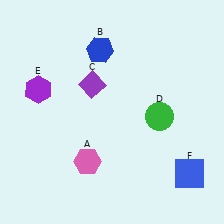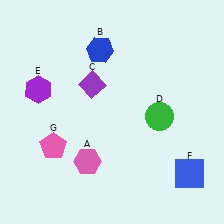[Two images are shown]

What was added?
A pink pentagon (G) was added in Image 2.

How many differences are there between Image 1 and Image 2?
There is 1 difference between the two images.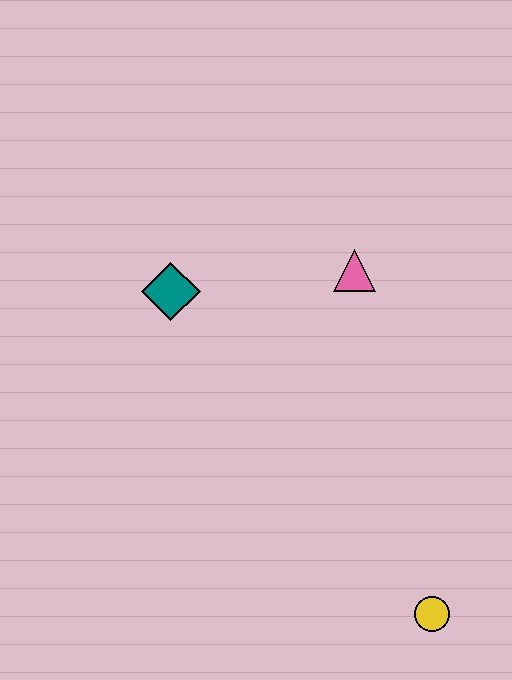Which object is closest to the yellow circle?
The pink triangle is closest to the yellow circle.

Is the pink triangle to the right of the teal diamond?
Yes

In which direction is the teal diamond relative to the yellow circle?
The teal diamond is above the yellow circle.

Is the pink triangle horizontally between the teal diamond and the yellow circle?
Yes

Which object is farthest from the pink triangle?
The yellow circle is farthest from the pink triangle.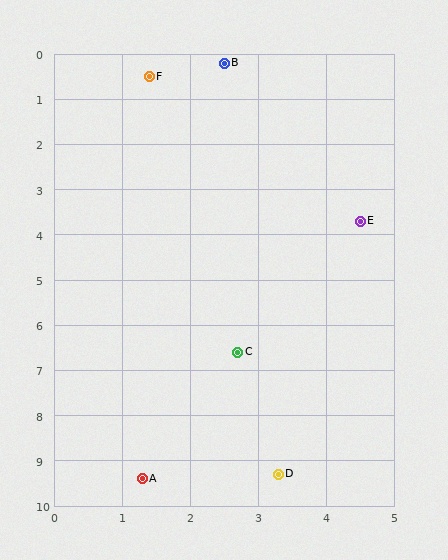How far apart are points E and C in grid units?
Points E and C are about 3.4 grid units apart.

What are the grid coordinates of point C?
Point C is at approximately (2.7, 6.6).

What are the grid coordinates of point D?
Point D is at approximately (3.3, 9.3).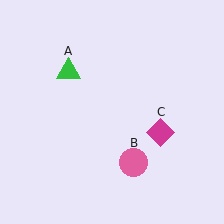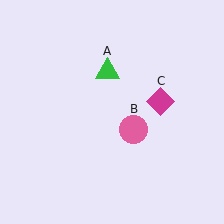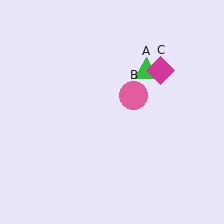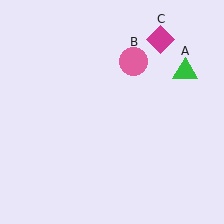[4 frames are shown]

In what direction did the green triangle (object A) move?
The green triangle (object A) moved right.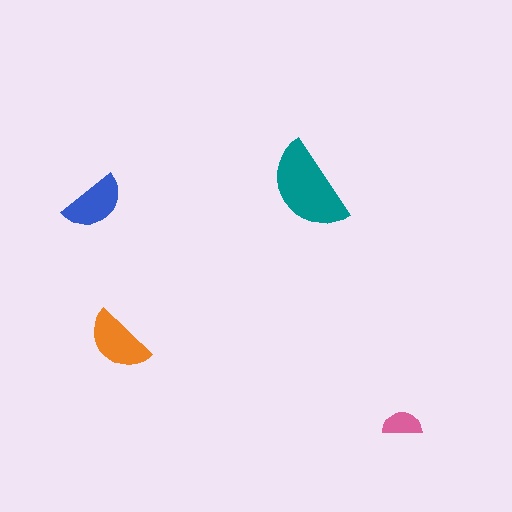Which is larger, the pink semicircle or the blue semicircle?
The blue one.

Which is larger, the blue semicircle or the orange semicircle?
The orange one.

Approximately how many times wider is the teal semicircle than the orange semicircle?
About 1.5 times wider.